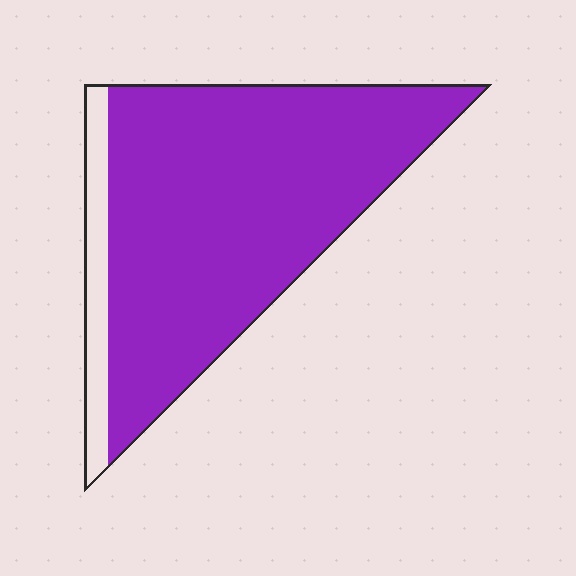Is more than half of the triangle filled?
Yes.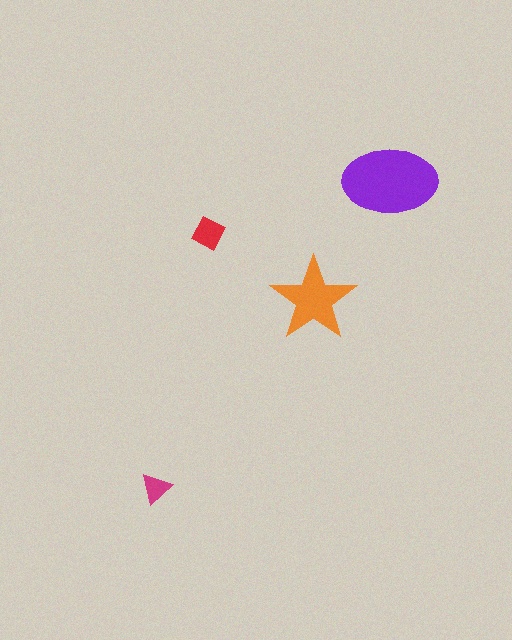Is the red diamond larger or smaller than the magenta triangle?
Larger.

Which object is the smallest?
The magenta triangle.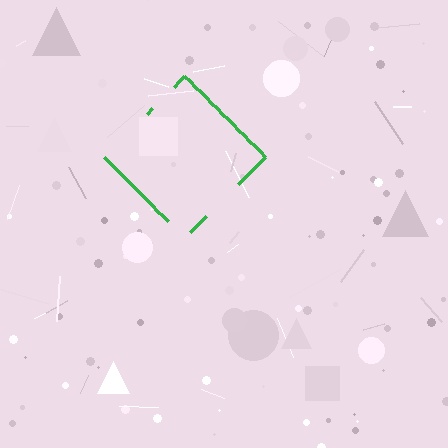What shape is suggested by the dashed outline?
The dashed outline suggests a diamond.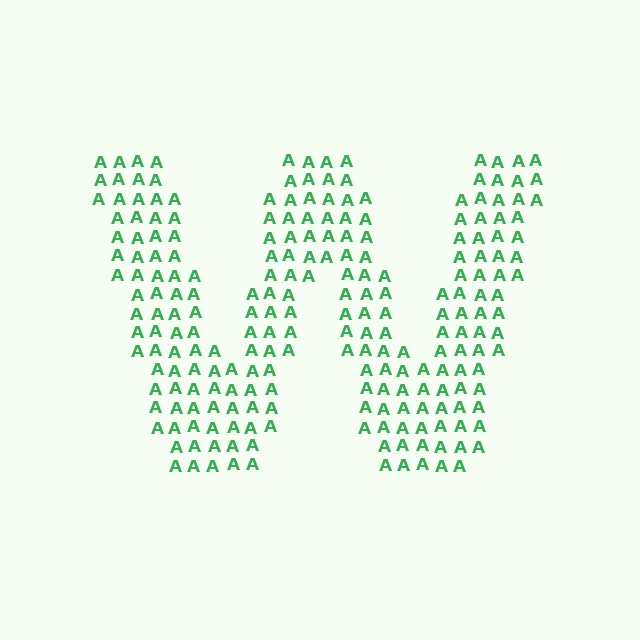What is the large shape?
The large shape is the letter W.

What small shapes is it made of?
It is made of small letter A's.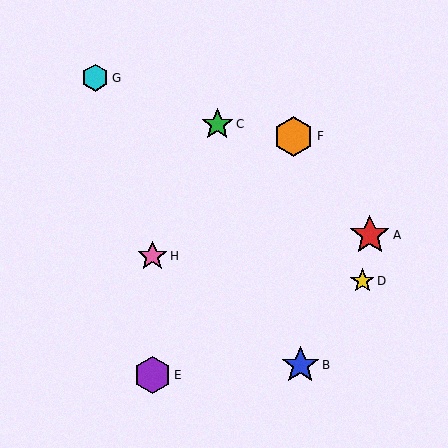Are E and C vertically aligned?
No, E is at x≈152 and C is at x≈217.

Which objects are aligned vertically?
Objects E, H are aligned vertically.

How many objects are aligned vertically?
2 objects (E, H) are aligned vertically.